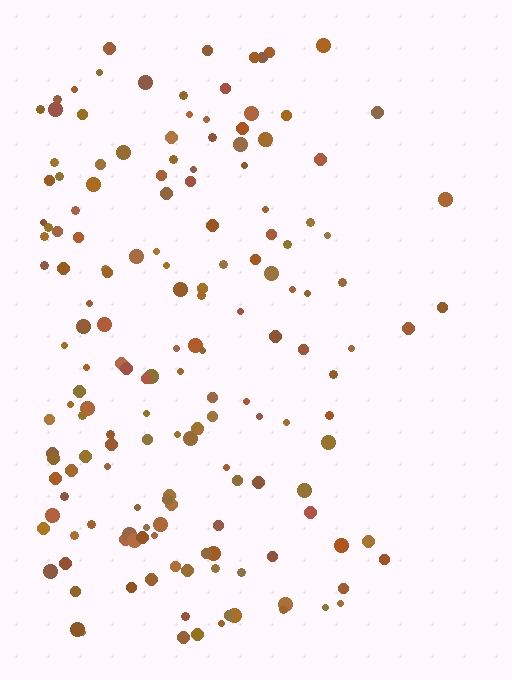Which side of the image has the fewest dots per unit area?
The right.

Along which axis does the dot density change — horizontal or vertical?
Horizontal.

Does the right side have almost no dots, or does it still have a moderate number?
Still a moderate number, just noticeably fewer than the left.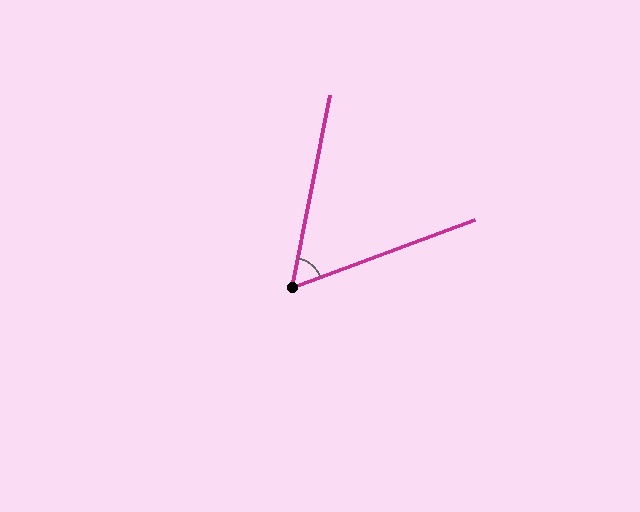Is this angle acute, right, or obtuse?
It is acute.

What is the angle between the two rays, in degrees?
Approximately 58 degrees.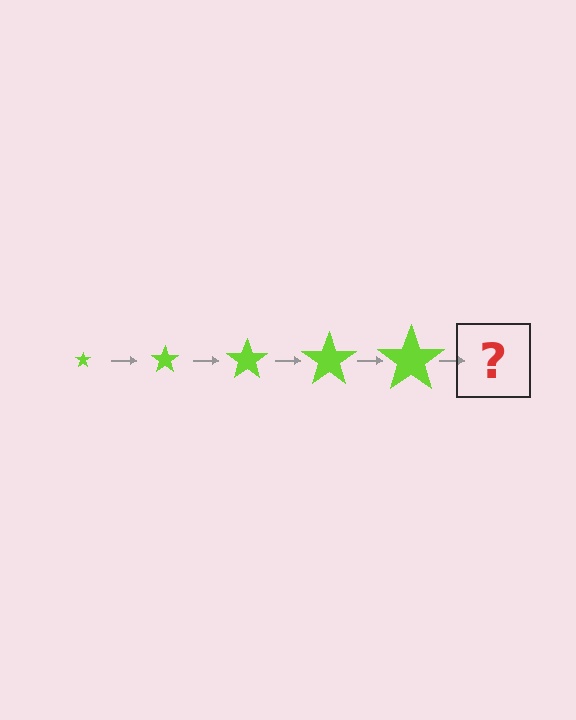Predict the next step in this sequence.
The next step is a lime star, larger than the previous one.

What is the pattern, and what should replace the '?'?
The pattern is that the star gets progressively larger each step. The '?' should be a lime star, larger than the previous one.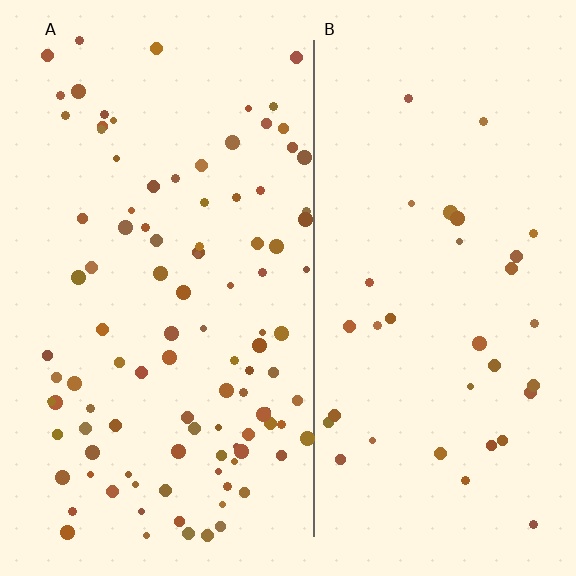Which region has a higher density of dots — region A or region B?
A (the left).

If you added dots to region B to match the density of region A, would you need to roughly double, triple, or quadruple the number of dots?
Approximately triple.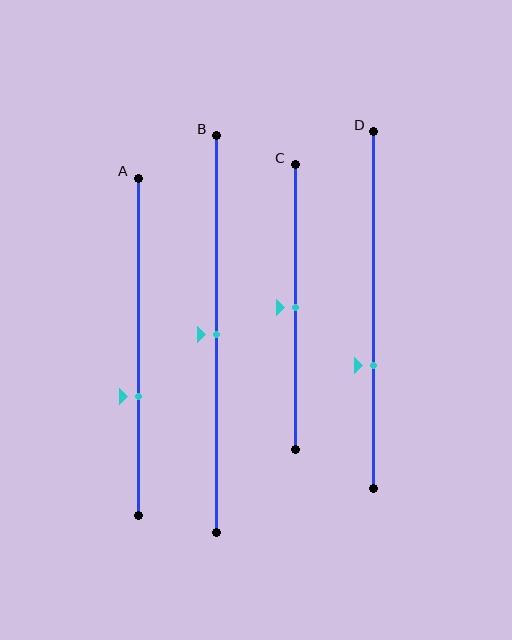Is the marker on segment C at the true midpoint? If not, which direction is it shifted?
Yes, the marker on segment C is at the true midpoint.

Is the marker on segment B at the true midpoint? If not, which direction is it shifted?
Yes, the marker on segment B is at the true midpoint.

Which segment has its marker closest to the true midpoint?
Segment B has its marker closest to the true midpoint.